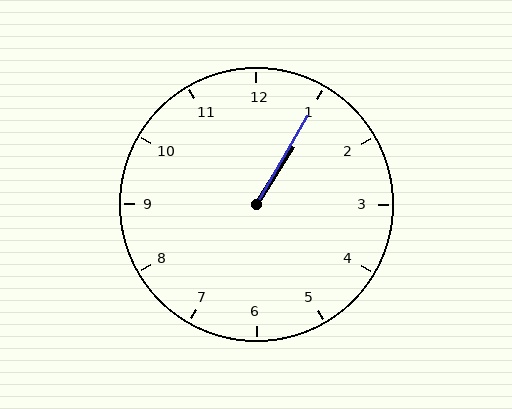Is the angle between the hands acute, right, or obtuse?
It is acute.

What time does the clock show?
1:05.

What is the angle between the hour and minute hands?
Approximately 2 degrees.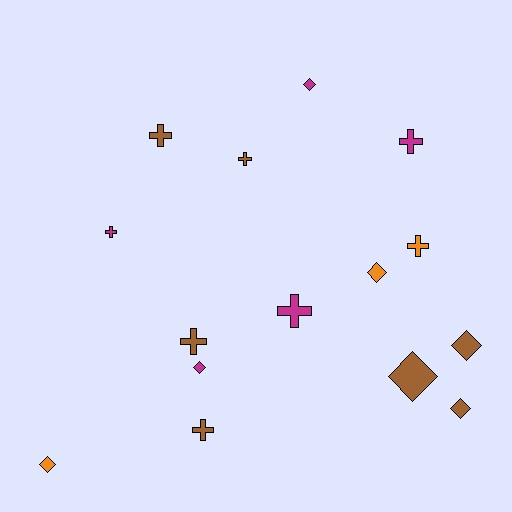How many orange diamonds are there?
There are 2 orange diamonds.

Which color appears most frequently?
Brown, with 7 objects.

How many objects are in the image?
There are 15 objects.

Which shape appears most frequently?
Cross, with 8 objects.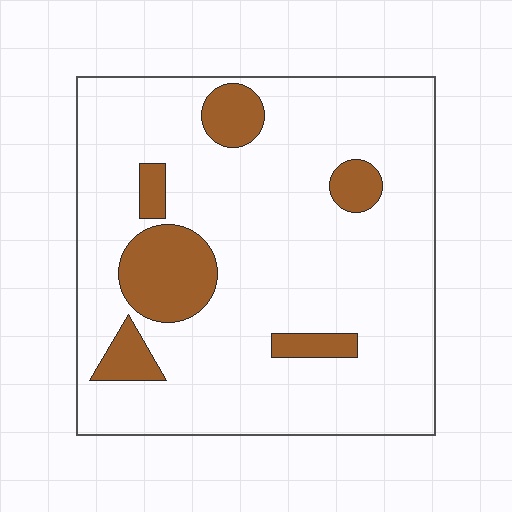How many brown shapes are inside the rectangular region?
6.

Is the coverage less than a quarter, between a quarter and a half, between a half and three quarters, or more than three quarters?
Less than a quarter.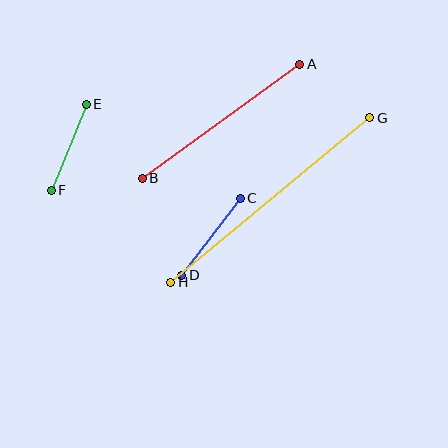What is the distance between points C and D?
The distance is approximately 97 pixels.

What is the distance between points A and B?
The distance is approximately 194 pixels.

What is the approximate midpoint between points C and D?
The midpoint is at approximately (211, 237) pixels.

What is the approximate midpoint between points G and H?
The midpoint is at approximately (270, 200) pixels.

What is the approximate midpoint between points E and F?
The midpoint is at approximately (69, 147) pixels.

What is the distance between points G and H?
The distance is approximately 258 pixels.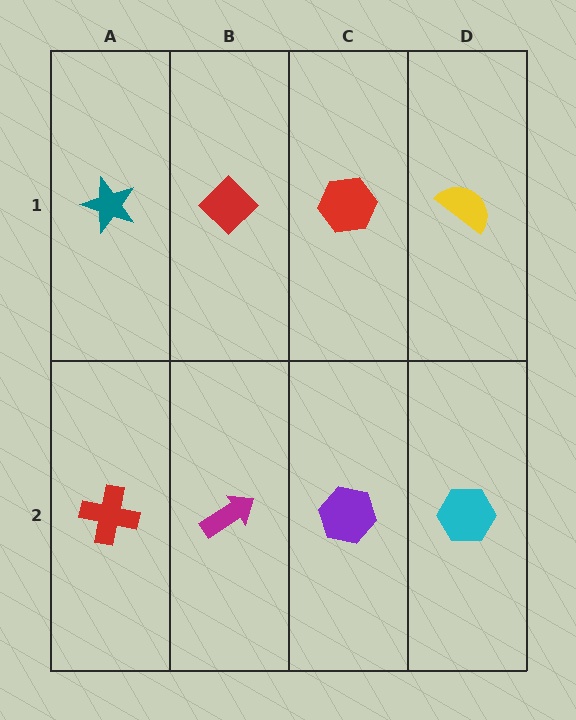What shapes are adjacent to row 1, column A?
A red cross (row 2, column A), a red diamond (row 1, column B).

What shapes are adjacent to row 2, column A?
A teal star (row 1, column A), a magenta arrow (row 2, column B).